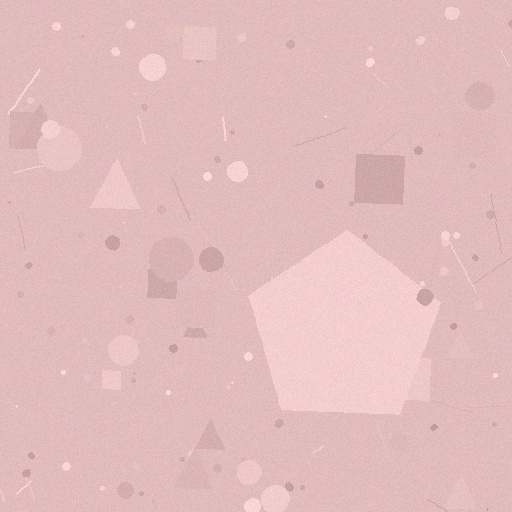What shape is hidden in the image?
A pentagon is hidden in the image.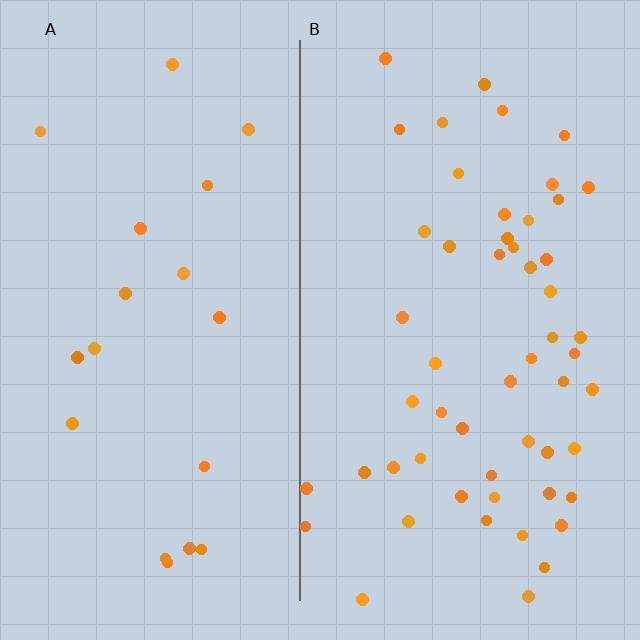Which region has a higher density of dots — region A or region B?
B (the right).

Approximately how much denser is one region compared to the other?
Approximately 2.8× — region B over region A.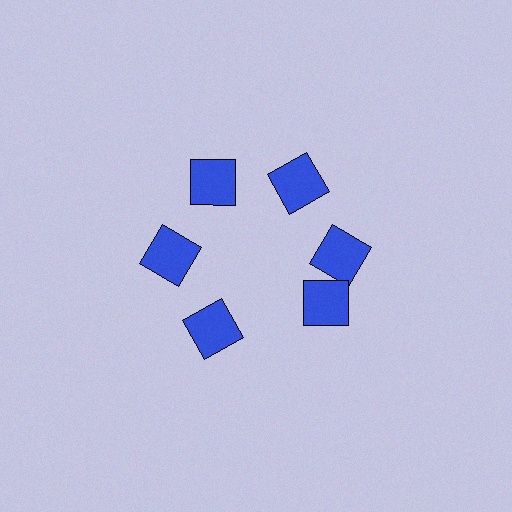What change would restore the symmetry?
The symmetry would be restored by rotating it back into even spacing with its neighbors so that all 6 squares sit at equal angles and equal distance from the center.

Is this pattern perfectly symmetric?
No. The 6 blue squares are arranged in a ring, but one element near the 5 o'clock position is rotated out of alignment along the ring, breaking the 6-fold rotational symmetry.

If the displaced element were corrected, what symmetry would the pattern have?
It would have 6-fold rotational symmetry — the pattern would map onto itself every 60 degrees.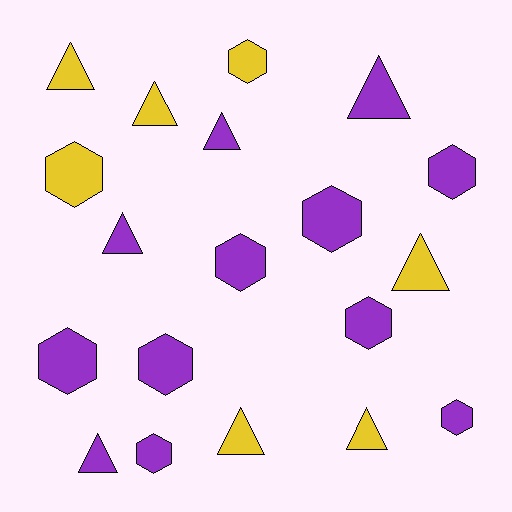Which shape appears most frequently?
Hexagon, with 10 objects.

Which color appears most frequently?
Purple, with 12 objects.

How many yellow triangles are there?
There are 5 yellow triangles.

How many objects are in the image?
There are 19 objects.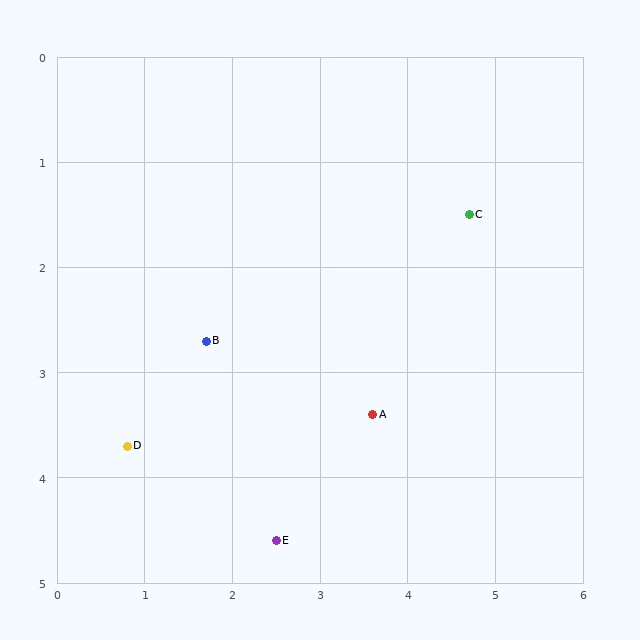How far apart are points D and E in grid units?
Points D and E are about 1.9 grid units apart.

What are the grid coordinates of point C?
Point C is at approximately (4.7, 1.5).